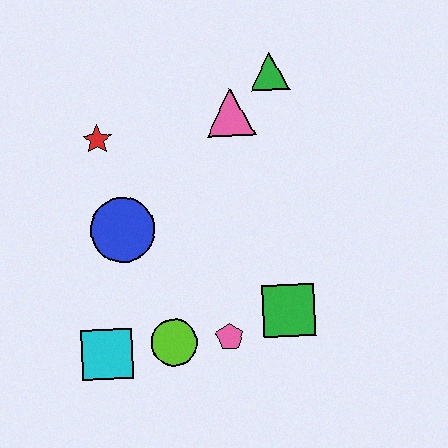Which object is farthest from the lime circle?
The green triangle is farthest from the lime circle.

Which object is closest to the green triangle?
The pink triangle is closest to the green triangle.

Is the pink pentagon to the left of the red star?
No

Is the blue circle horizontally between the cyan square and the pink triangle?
Yes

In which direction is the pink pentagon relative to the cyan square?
The pink pentagon is to the right of the cyan square.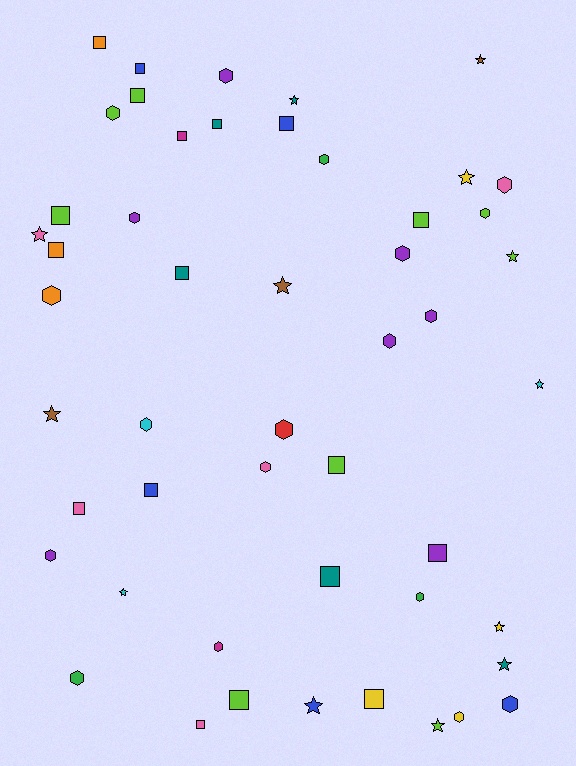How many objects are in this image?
There are 50 objects.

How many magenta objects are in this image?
There are 2 magenta objects.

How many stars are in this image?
There are 13 stars.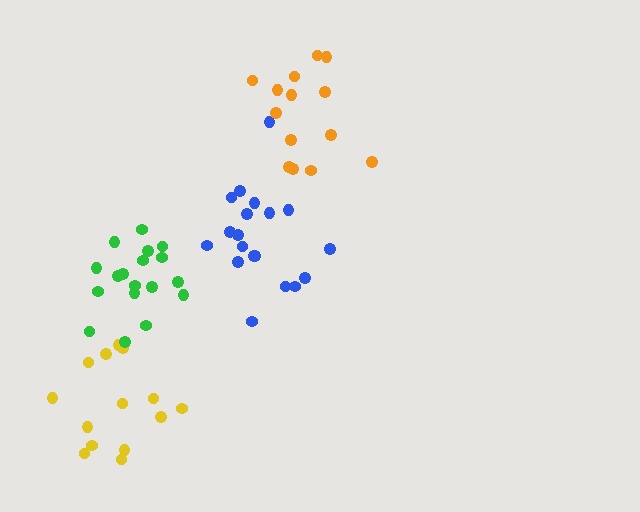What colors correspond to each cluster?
The clusters are colored: yellow, blue, green, orange.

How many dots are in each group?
Group 1: 14 dots, Group 2: 19 dots, Group 3: 18 dots, Group 4: 14 dots (65 total).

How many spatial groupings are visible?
There are 4 spatial groupings.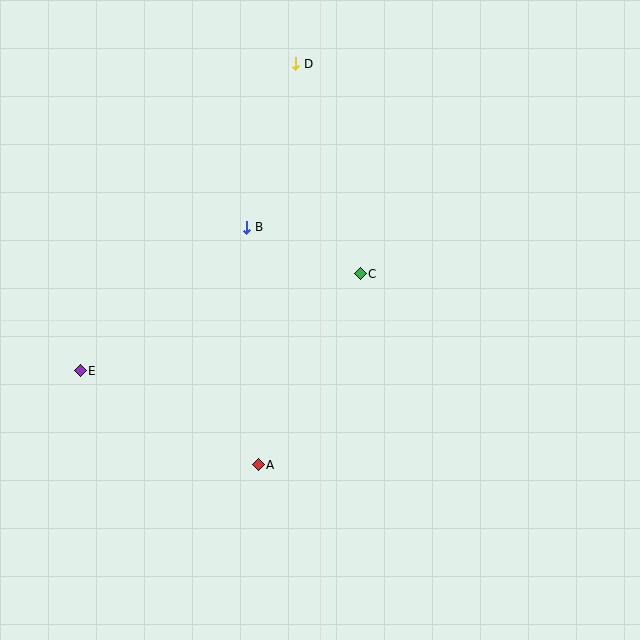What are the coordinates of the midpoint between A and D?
The midpoint between A and D is at (277, 264).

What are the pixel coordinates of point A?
Point A is at (258, 465).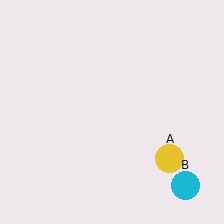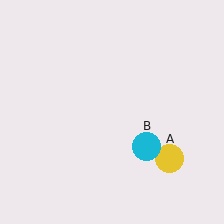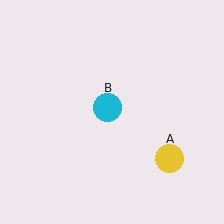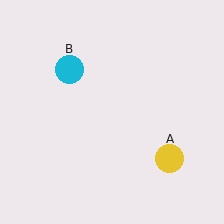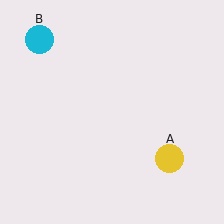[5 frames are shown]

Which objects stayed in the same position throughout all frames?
Yellow circle (object A) remained stationary.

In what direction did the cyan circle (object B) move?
The cyan circle (object B) moved up and to the left.